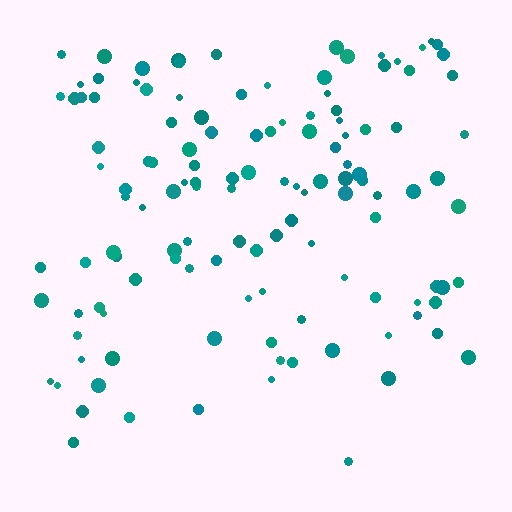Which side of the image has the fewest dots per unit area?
The bottom.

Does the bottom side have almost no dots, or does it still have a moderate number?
Still a moderate number, just noticeably fewer than the top.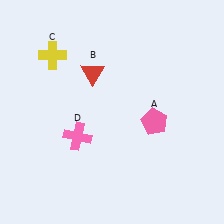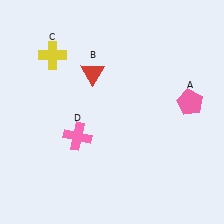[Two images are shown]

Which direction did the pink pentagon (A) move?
The pink pentagon (A) moved right.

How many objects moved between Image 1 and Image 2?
1 object moved between the two images.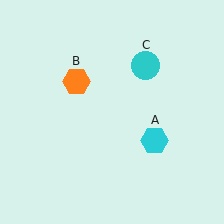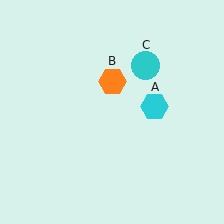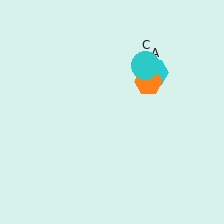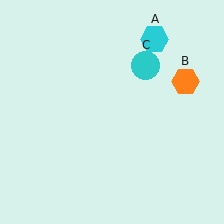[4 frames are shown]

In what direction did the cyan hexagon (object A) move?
The cyan hexagon (object A) moved up.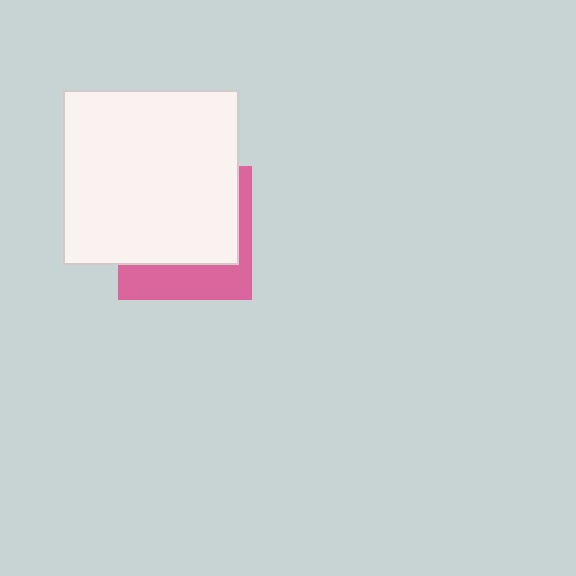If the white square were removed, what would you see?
You would see the complete pink square.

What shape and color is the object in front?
The object in front is a white square.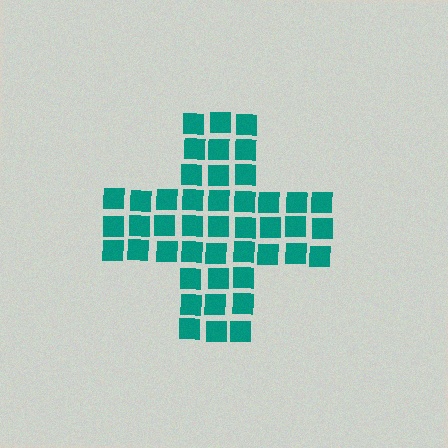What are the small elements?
The small elements are squares.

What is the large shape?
The large shape is a cross.